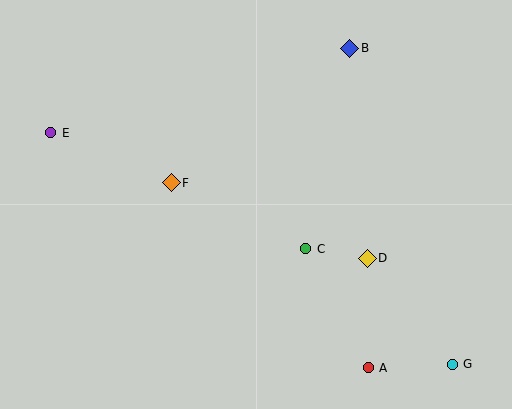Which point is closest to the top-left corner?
Point E is closest to the top-left corner.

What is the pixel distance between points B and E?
The distance between B and E is 311 pixels.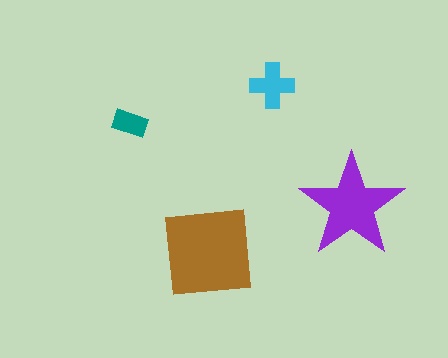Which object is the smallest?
The teal rectangle.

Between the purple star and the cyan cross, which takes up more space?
The purple star.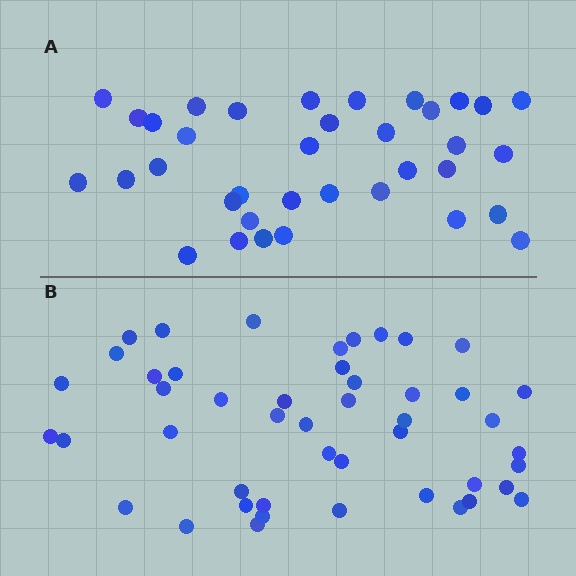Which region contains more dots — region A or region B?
Region B (the bottom region) has more dots.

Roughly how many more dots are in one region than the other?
Region B has roughly 12 or so more dots than region A.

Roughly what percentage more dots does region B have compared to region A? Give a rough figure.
About 30% more.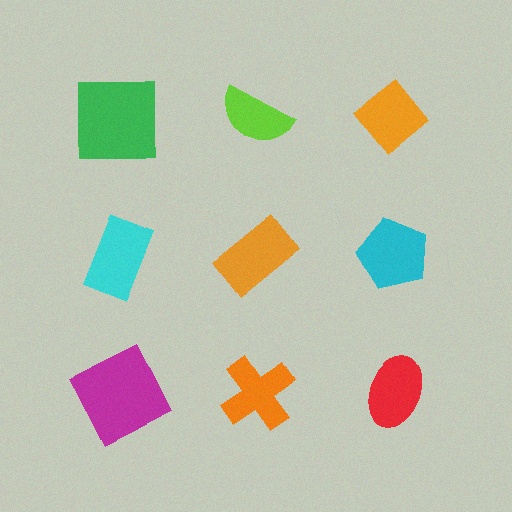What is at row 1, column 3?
An orange diamond.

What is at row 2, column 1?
A cyan rectangle.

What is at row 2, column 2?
An orange rectangle.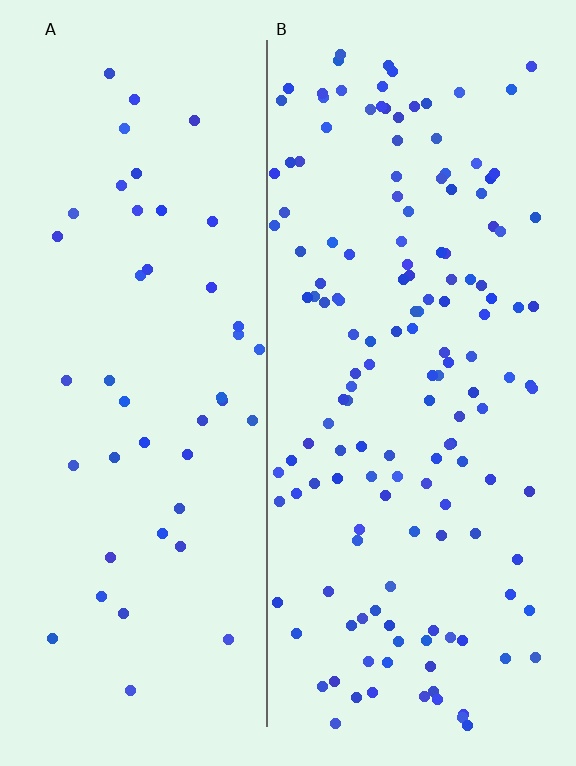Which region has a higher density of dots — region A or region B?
B (the right).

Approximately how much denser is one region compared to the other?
Approximately 3.3× — region B over region A.